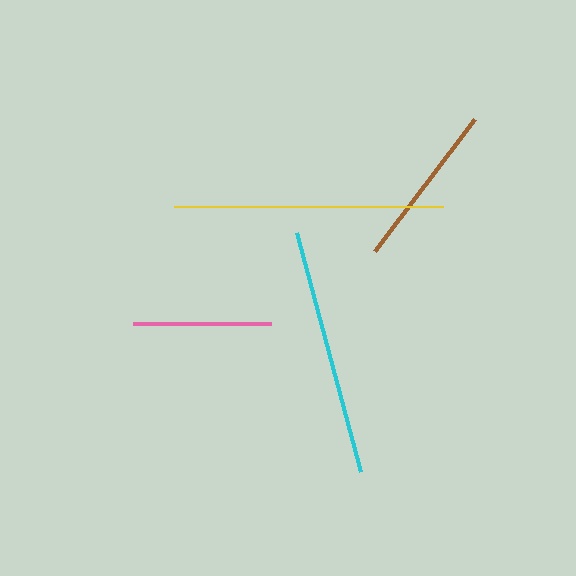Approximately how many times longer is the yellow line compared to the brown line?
The yellow line is approximately 1.6 times the length of the brown line.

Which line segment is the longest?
The yellow line is the longest at approximately 269 pixels.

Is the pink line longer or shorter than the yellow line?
The yellow line is longer than the pink line.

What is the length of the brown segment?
The brown segment is approximately 165 pixels long.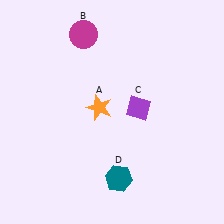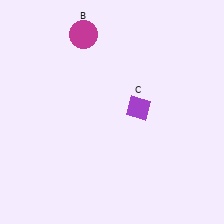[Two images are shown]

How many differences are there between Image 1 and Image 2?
There are 2 differences between the two images.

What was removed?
The teal hexagon (D), the orange star (A) were removed in Image 2.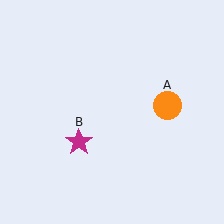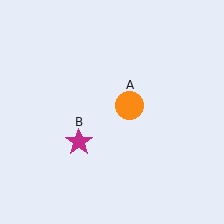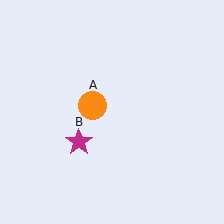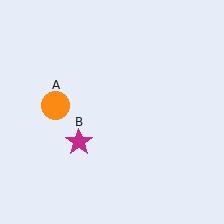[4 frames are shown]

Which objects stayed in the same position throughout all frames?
Magenta star (object B) remained stationary.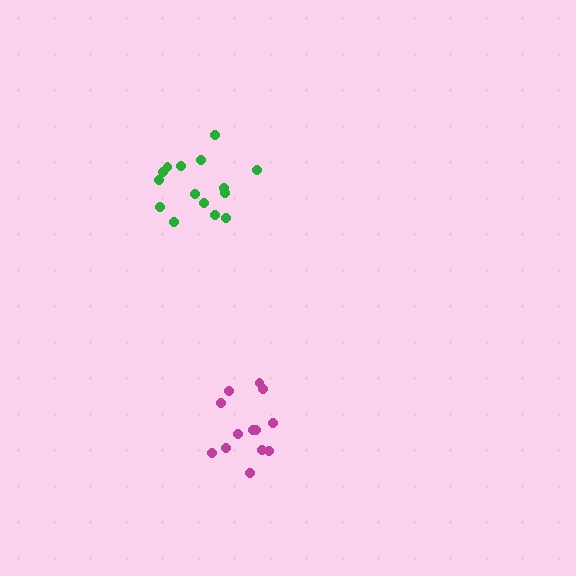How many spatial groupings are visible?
There are 2 spatial groupings.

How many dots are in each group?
Group 1: 13 dots, Group 2: 15 dots (28 total).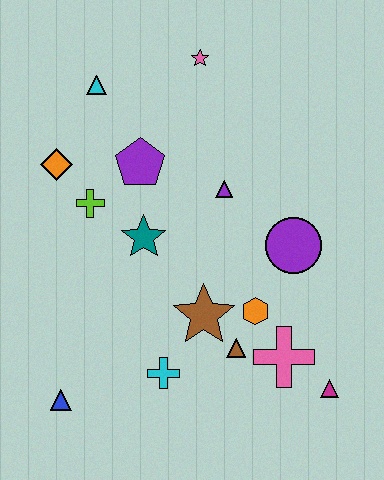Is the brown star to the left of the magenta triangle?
Yes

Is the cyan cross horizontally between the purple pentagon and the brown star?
Yes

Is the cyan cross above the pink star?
No